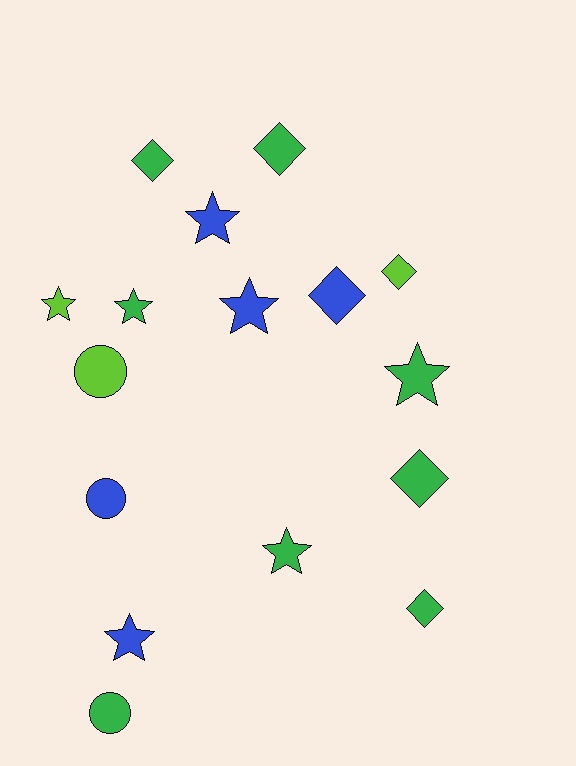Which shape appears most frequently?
Star, with 7 objects.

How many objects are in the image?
There are 16 objects.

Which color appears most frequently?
Green, with 8 objects.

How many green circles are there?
There is 1 green circle.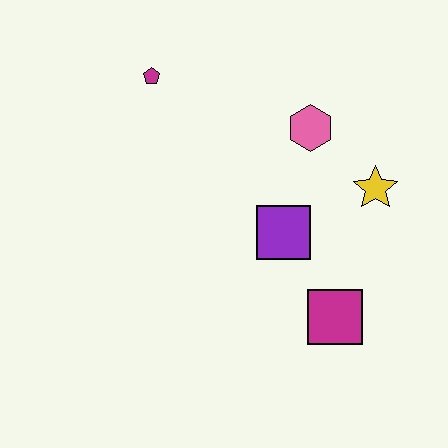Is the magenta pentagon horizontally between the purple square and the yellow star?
No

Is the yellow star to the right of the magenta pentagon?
Yes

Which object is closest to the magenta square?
The purple square is closest to the magenta square.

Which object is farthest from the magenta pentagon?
The magenta square is farthest from the magenta pentagon.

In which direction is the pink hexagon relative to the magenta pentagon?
The pink hexagon is to the right of the magenta pentagon.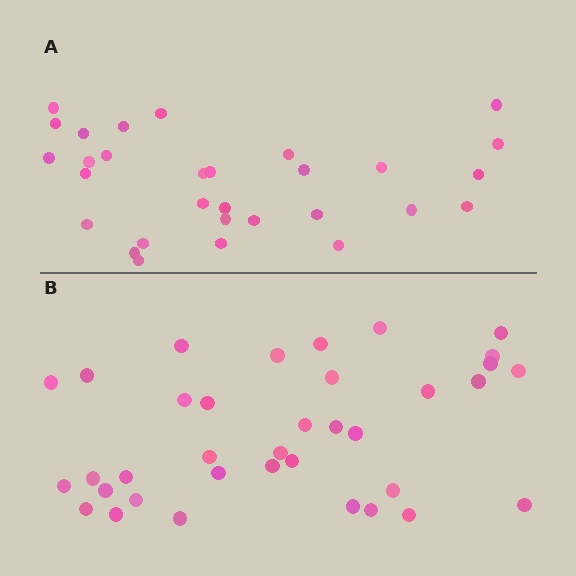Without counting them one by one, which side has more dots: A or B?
Region B (the bottom region) has more dots.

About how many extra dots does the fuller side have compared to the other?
Region B has about 6 more dots than region A.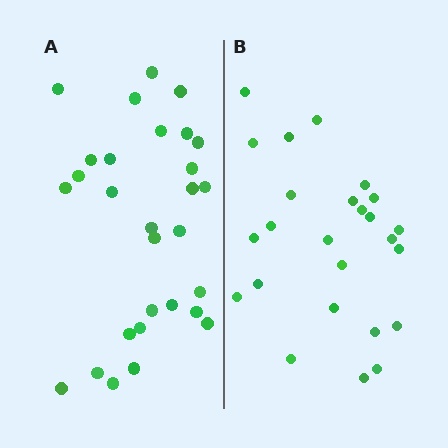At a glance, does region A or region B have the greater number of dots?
Region A (the left region) has more dots.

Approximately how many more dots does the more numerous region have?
Region A has about 4 more dots than region B.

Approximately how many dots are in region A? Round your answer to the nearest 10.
About 30 dots. (The exact count is 29, which rounds to 30.)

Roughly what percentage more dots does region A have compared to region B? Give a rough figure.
About 15% more.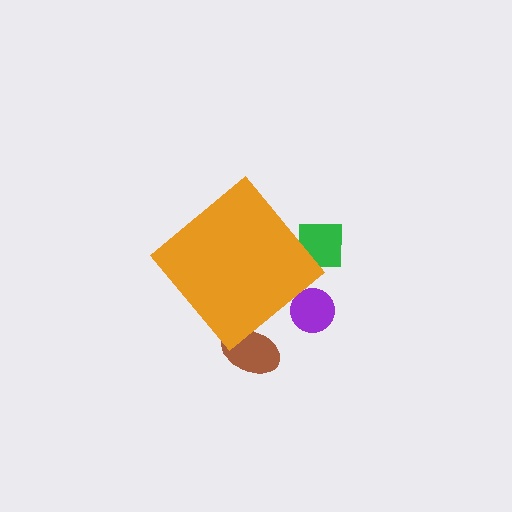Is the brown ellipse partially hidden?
Yes, the brown ellipse is partially hidden behind the orange diamond.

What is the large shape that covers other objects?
An orange diamond.